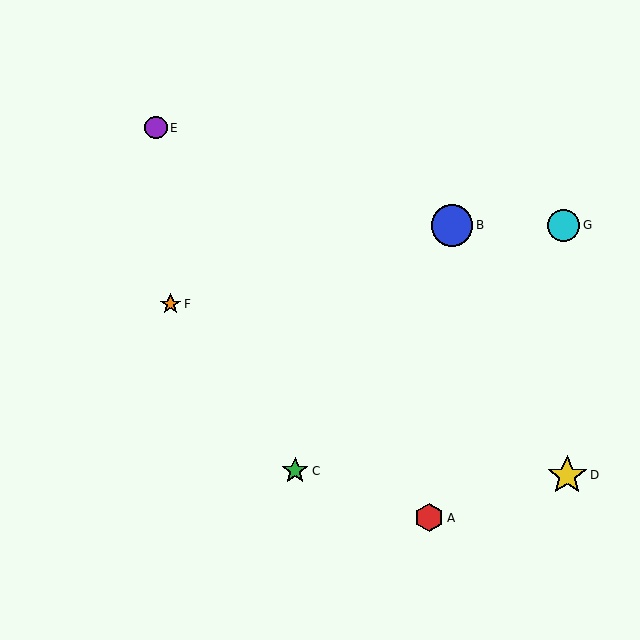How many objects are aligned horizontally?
2 objects (B, G) are aligned horizontally.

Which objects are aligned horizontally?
Objects B, G are aligned horizontally.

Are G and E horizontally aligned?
No, G is at y≈225 and E is at y≈128.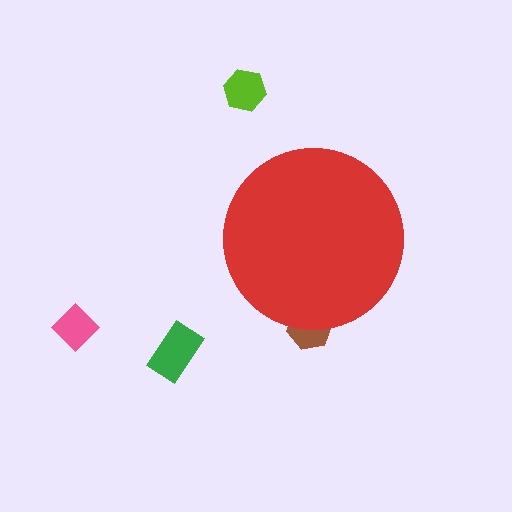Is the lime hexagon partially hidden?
No, the lime hexagon is fully visible.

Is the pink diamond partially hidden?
No, the pink diamond is fully visible.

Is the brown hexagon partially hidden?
Yes, the brown hexagon is partially hidden behind the red circle.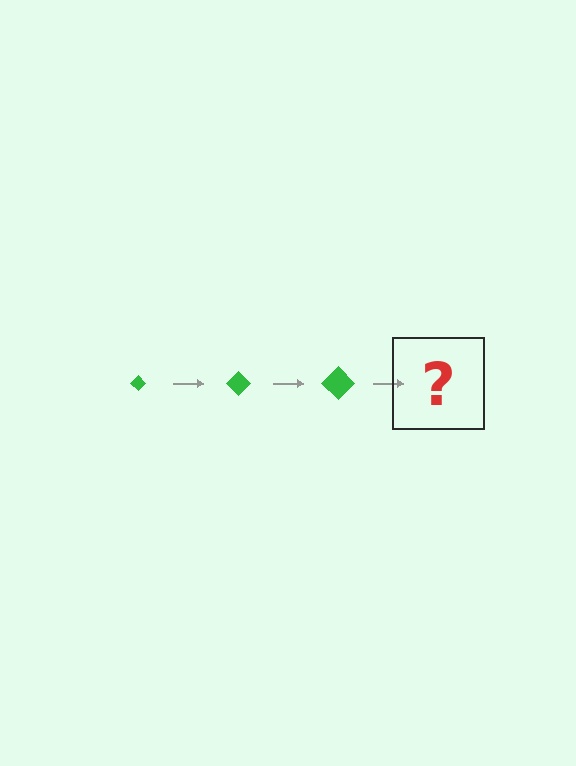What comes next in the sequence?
The next element should be a green diamond, larger than the previous one.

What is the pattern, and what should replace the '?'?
The pattern is that the diamond gets progressively larger each step. The '?' should be a green diamond, larger than the previous one.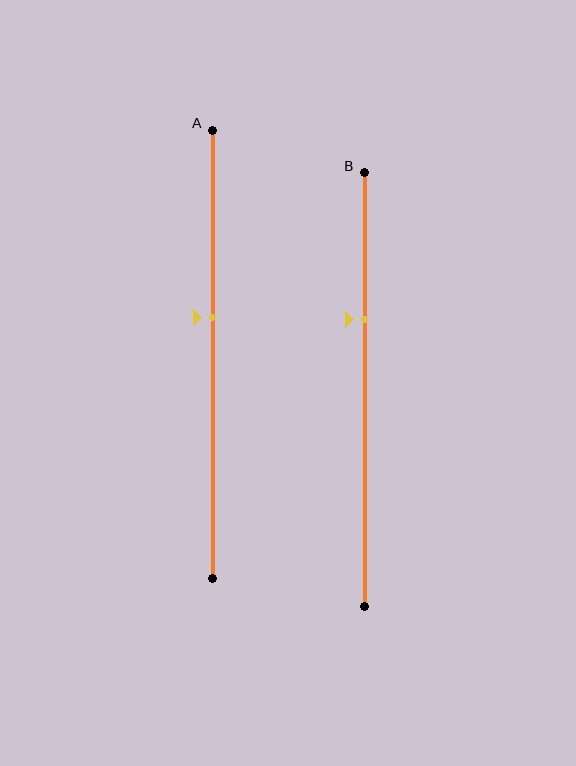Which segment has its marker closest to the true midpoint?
Segment A has its marker closest to the true midpoint.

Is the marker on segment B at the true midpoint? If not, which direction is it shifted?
No, the marker on segment B is shifted upward by about 16% of the segment length.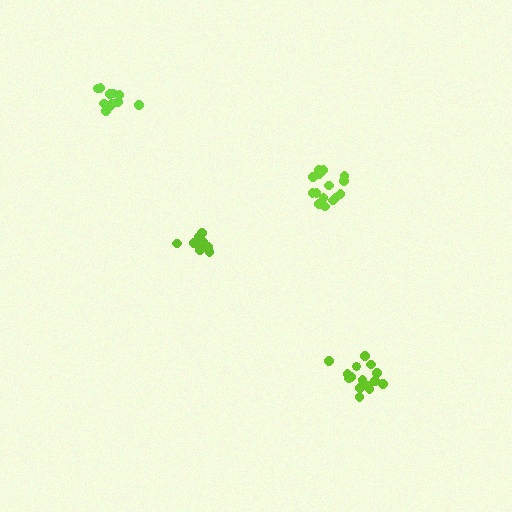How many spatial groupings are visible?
There are 4 spatial groupings.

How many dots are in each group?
Group 1: 10 dots, Group 2: 11 dots, Group 3: 15 dots, Group 4: 15 dots (51 total).